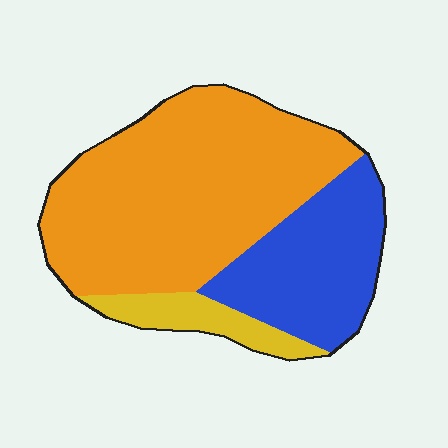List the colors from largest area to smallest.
From largest to smallest: orange, blue, yellow.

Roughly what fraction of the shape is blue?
Blue takes up between a quarter and a half of the shape.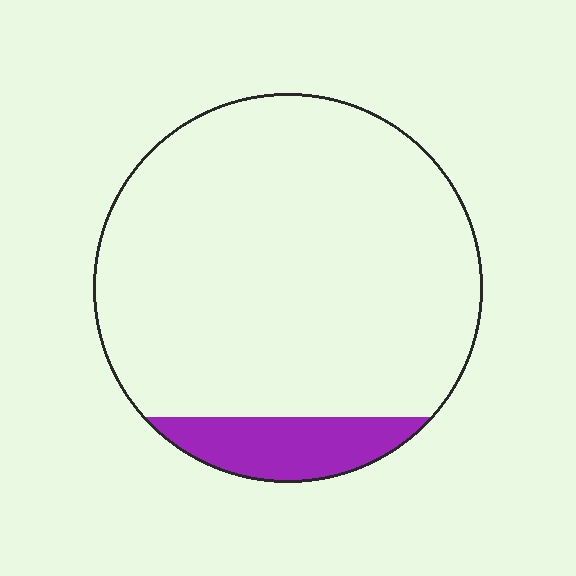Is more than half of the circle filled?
No.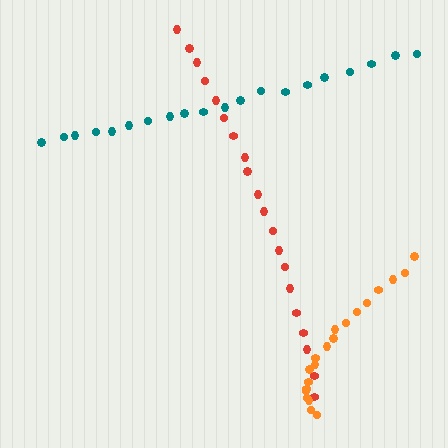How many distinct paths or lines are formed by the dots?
There are 3 distinct paths.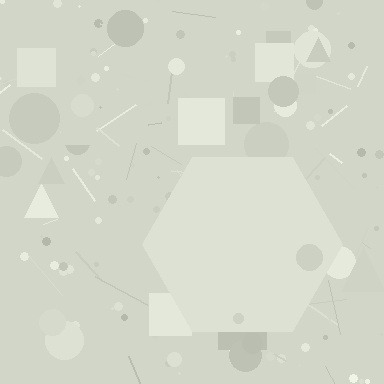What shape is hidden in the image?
A hexagon is hidden in the image.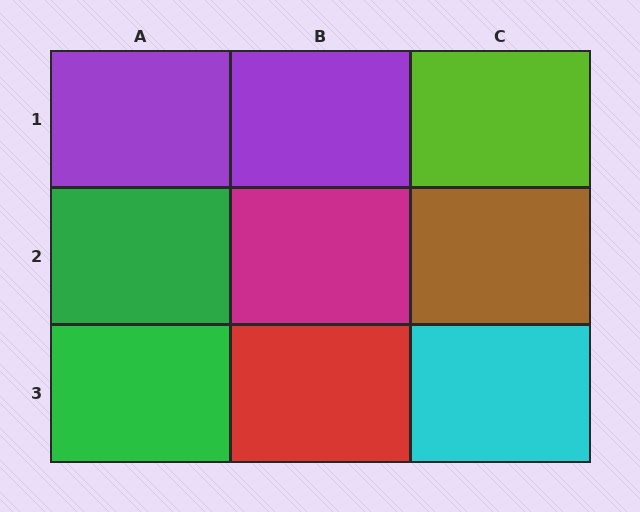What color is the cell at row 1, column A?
Purple.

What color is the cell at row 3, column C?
Cyan.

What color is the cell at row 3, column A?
Green.